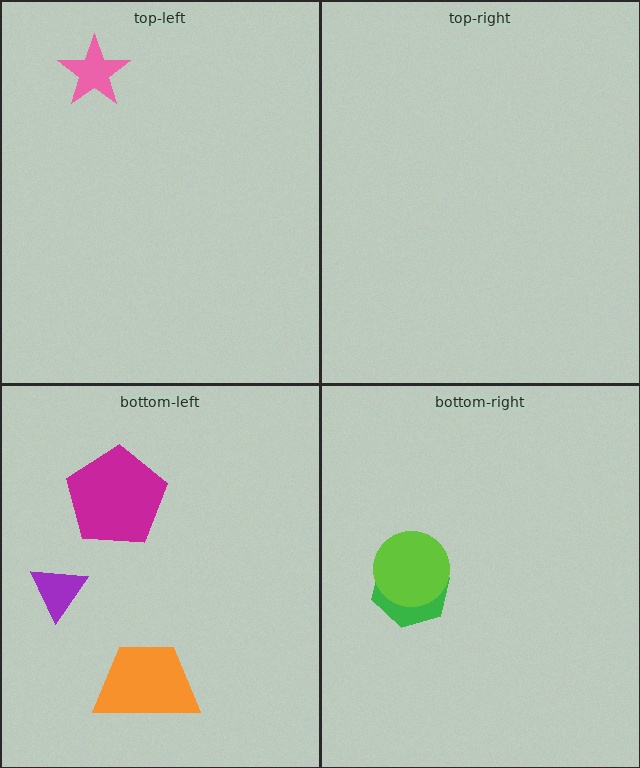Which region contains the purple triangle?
The bottom-left region.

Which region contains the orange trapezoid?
The bottom-left region.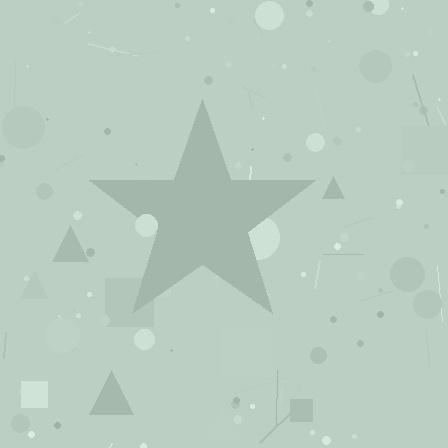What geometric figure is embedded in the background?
A star is embedded in the background.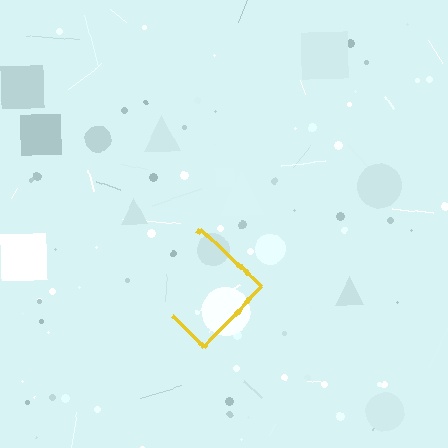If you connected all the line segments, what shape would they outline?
They would outline a diamond.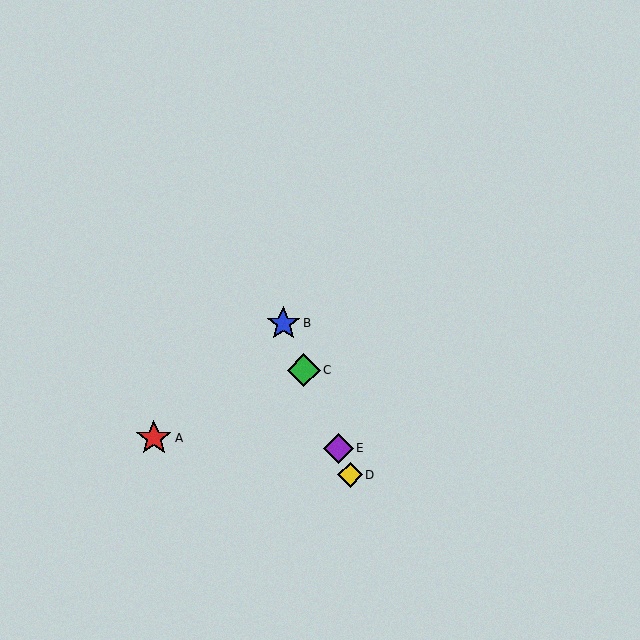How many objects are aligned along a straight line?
4 objects (B, C, D, E) are aligned along a straight line.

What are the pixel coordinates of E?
Object E is at (338, 448).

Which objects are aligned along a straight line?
Objects B, C, D, E are aligned along a straight line.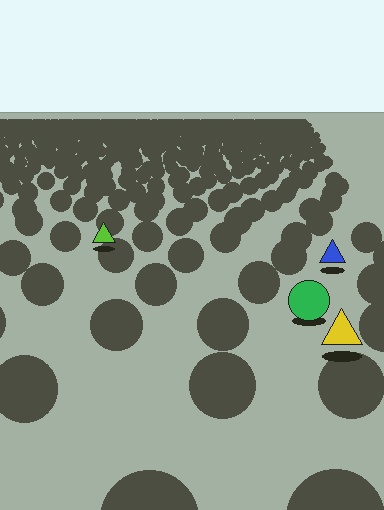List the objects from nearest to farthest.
From nearest to farthest: the yellow triangle, the green circle, the blue triangle, the lime triangle.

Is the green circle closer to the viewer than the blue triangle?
Yes. The green circle is closer — you can tell from the texture gradient: the ground texture is coarser near it.